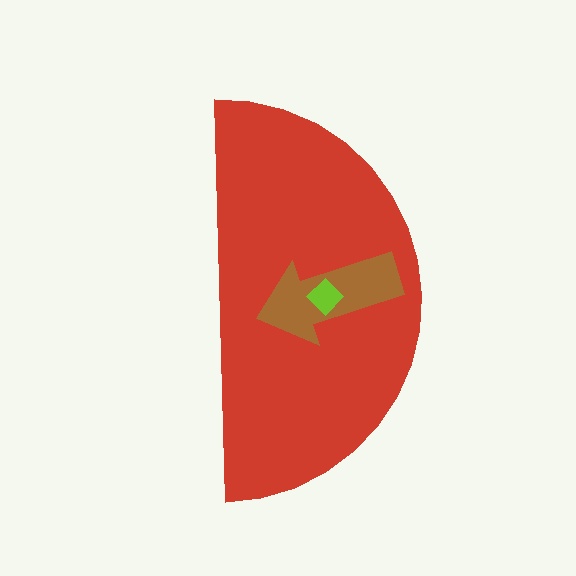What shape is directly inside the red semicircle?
The brown arrow.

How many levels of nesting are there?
3.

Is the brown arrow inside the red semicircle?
Yes.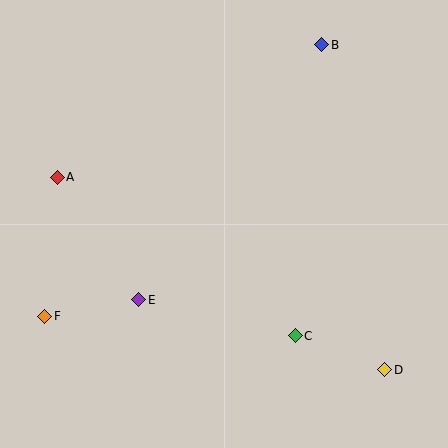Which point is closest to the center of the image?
Point E at (139, 300) is closest to the center.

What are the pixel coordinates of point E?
Point E is at (139, 300).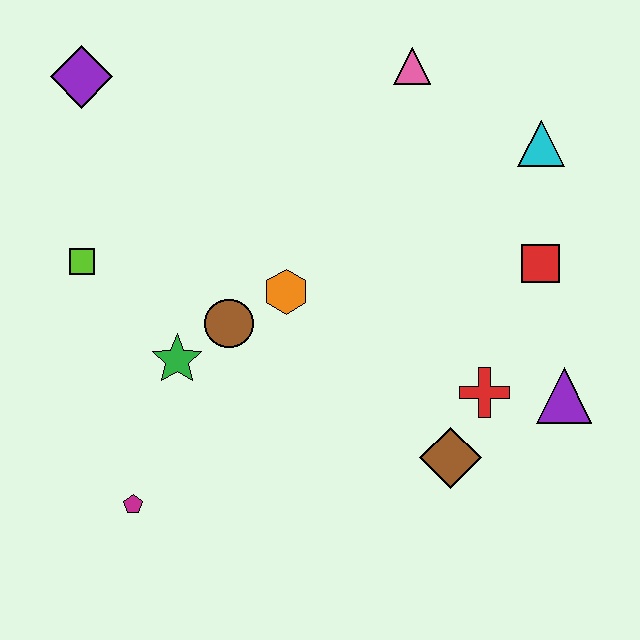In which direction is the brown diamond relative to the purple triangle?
The brown diamond is to the left of the purple triangle.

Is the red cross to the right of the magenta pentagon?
Yes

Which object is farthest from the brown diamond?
The purple diamond is farthest from the brown diamond.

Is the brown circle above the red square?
No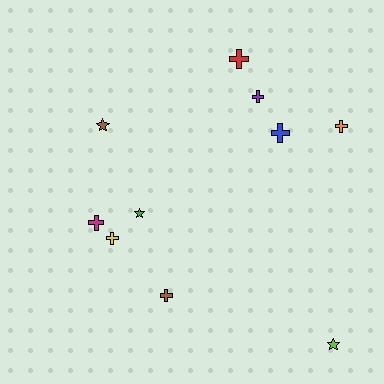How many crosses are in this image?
There are 7 crosses.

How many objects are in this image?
There are 10 objects.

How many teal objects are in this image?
There are no teal objects.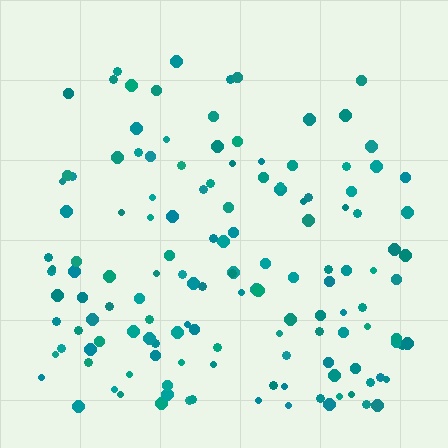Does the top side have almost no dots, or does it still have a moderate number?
Still a moderate number, just noticeably fewer than the bottom.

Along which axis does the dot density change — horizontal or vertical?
Vertical.